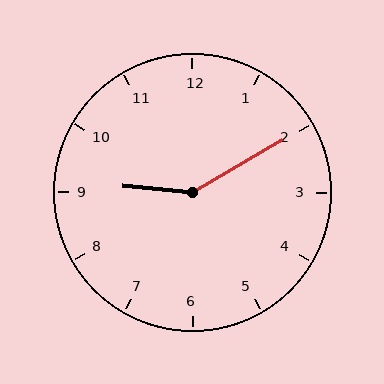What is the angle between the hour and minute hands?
Approximately 145 degrees.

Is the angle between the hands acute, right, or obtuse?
It is obtuse.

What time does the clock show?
9:10.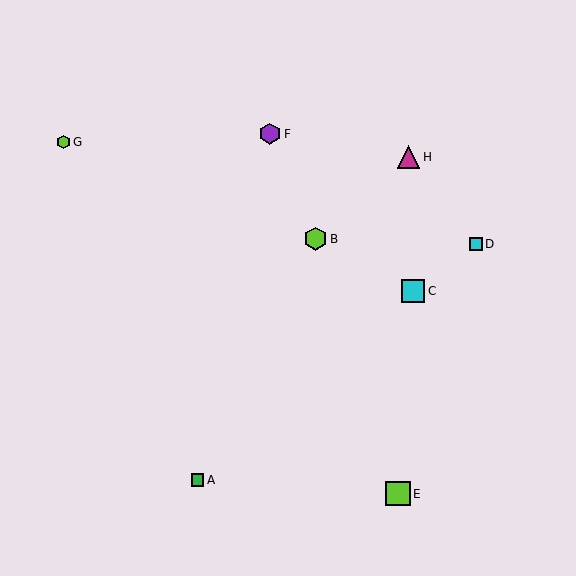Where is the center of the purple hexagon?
The center of the purple hexagon is at (270, 134).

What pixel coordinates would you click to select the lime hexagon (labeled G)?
Click at (64, 142) to select the lime hexagon G.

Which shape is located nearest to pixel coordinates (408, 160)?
The magenta triangle (labeled H) at (408, 157) is nearest to that location.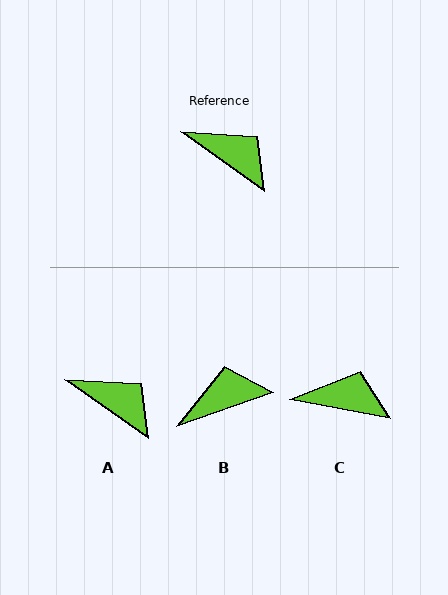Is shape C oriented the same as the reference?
No, it is off by about 25 degrees.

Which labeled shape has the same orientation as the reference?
A.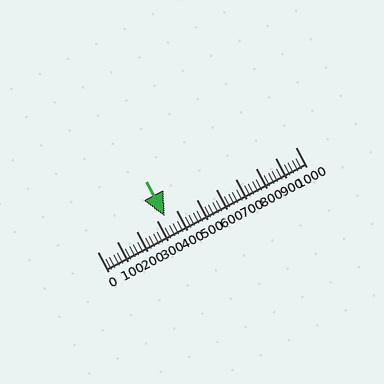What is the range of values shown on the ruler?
The ruler shows values from 0 to 1000.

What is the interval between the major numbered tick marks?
The major tick marks are spaced 100 units apart.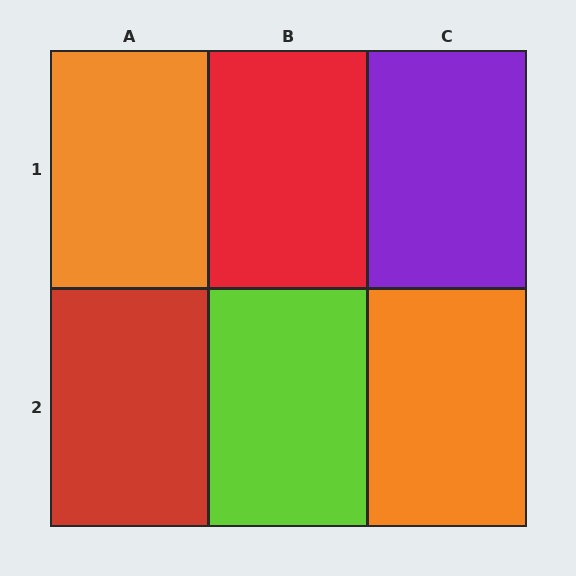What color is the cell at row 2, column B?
Lime.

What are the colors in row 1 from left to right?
Orange, red, purple.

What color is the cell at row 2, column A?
Red.